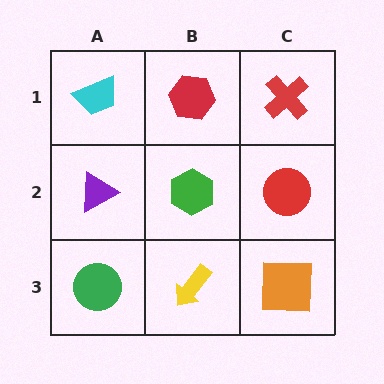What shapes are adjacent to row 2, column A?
A cyan trapezoid (row 1, column A), a green circle (row 3, column A), a green hexagon (row 2, column B).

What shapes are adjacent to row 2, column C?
A red cross (row 1, column C), an orange square (row 3, column C), a green hexagon (row 2, column B).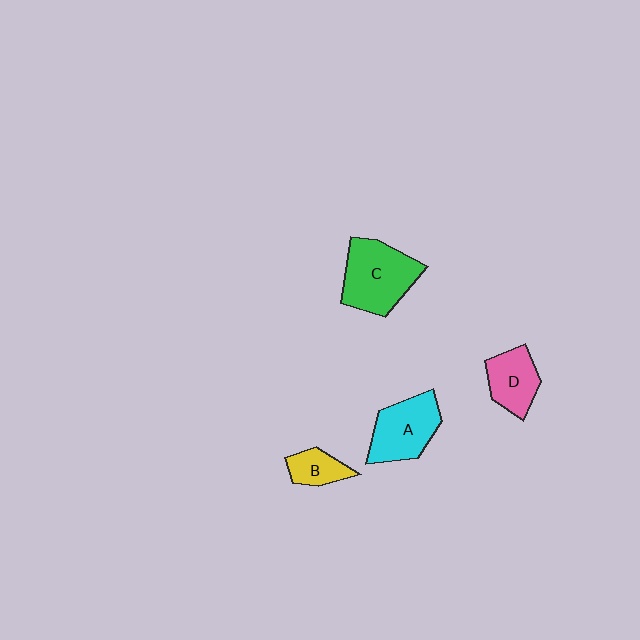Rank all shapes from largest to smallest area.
From largest to smallest: C (green), A (cyan), D (pink), B (yellow).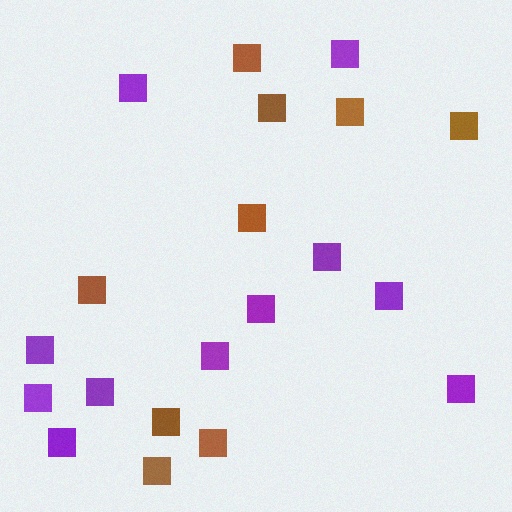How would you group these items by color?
There are 2 groups: one group of purple squares (11) and one group of brown squares (9).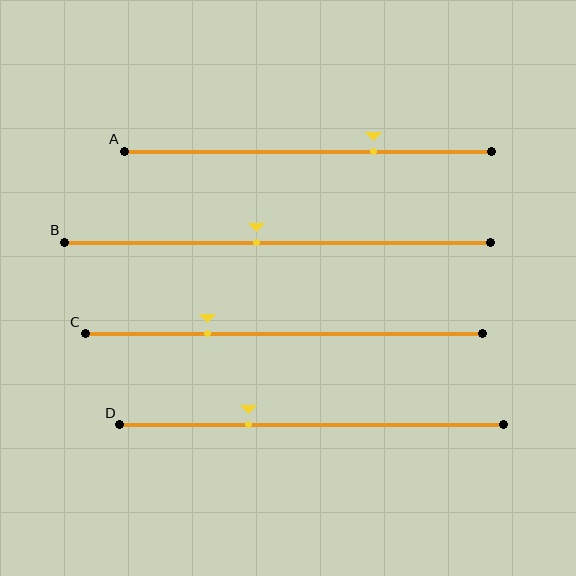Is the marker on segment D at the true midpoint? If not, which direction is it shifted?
No, the marker on segment D is shifted to the left by about 16% of the segment length.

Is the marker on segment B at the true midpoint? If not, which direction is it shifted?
No, the marker on segment B is shifted to the left by about 5% of the segment length.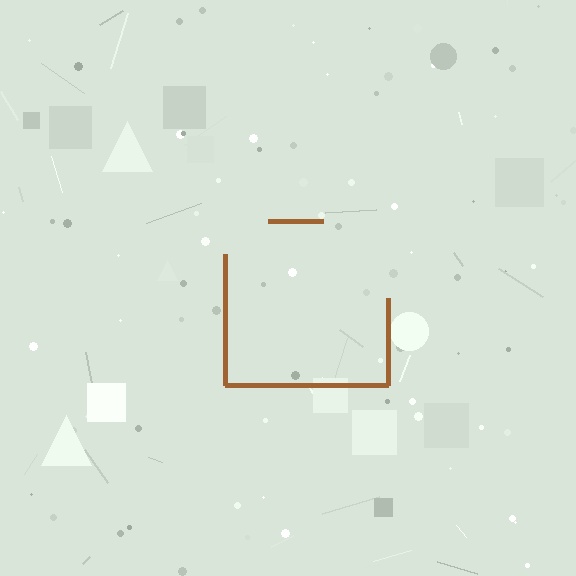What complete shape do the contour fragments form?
The contour fragments form a square.